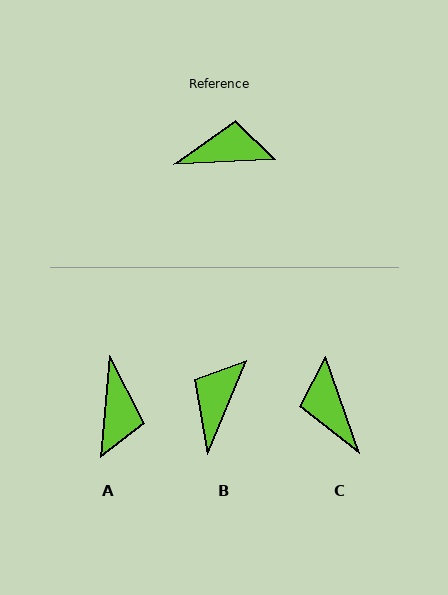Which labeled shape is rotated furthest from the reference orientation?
C, about 106 degrees away.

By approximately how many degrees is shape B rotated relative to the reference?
Approximately 64 degrees counter-clockwise.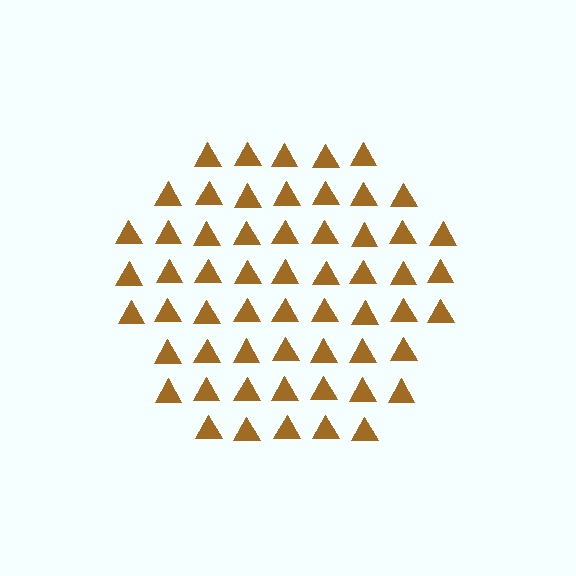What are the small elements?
The small elements are triangles.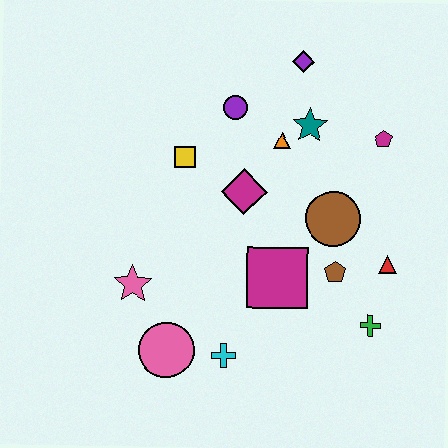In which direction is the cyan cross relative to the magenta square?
The cyan cross is below the magenta square.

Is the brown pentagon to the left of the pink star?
No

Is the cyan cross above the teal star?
No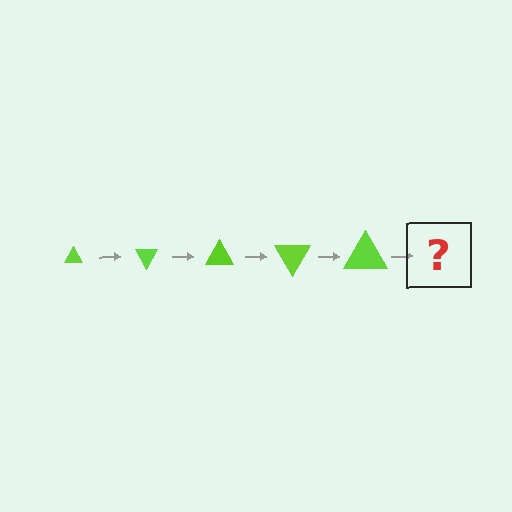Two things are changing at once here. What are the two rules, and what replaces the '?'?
The two rules are that the triangle grows larger each step and it rotates 60 degrees each step. The '?' should be a triangle, larger than the previous one and rotated 300 degrees from the start.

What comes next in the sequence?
The next element should be a triangle, larger than the previous one and rotated 300 degrees from the start.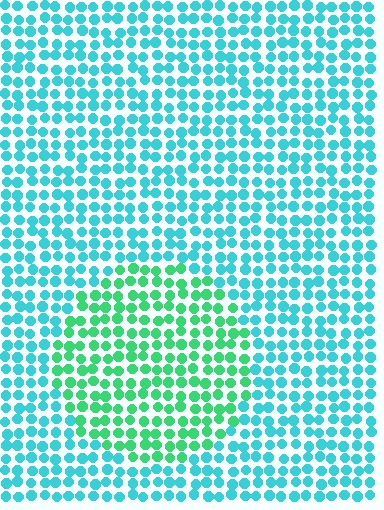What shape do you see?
I see a circle.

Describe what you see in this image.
The image is filled with small cyan elements in a uniform arrangement. A circle-shaped region is visible where the elements are tinted to a slightly different hue, forming a subtle color boundary.